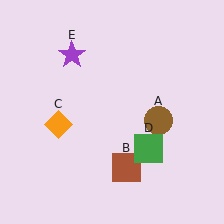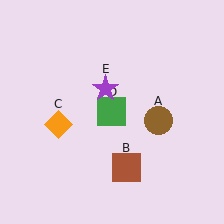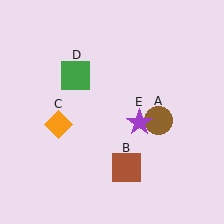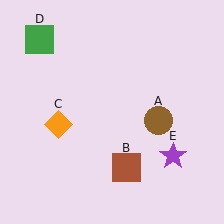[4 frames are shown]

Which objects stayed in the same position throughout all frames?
Brown circle (object A) and brown square (object B) and orange diamond (object C) remained stationary.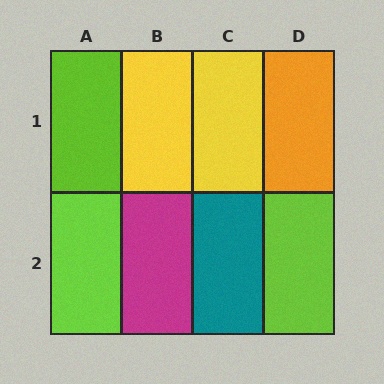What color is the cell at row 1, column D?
Orange.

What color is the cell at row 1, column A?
Lime.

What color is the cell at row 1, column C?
Yellow.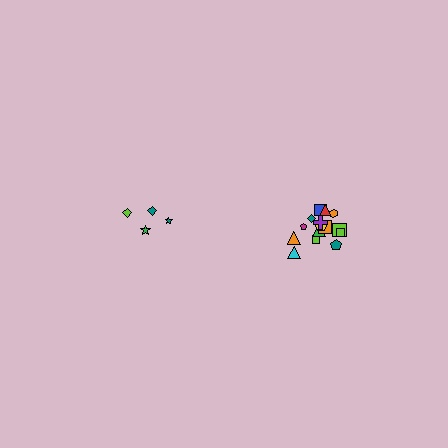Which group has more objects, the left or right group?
The right group.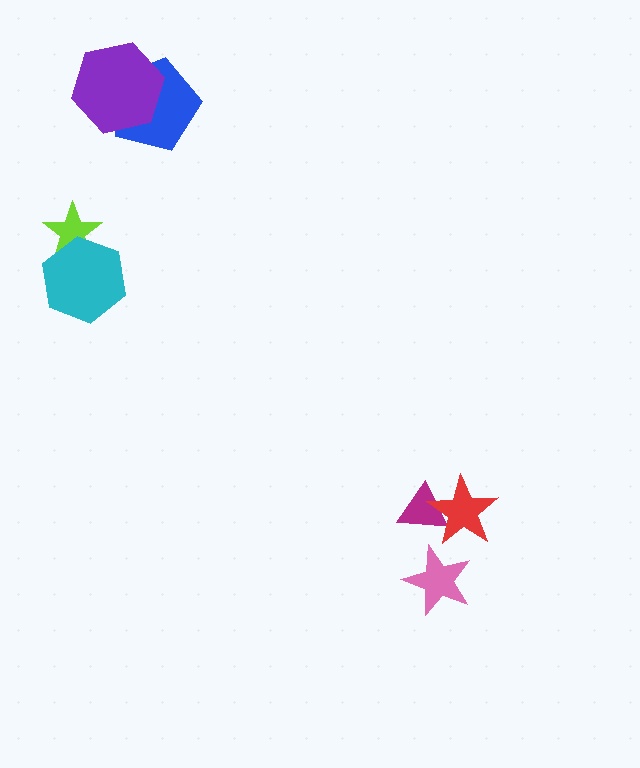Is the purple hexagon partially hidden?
No, no other shape covers it.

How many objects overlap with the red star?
1 object overlaps with the red star.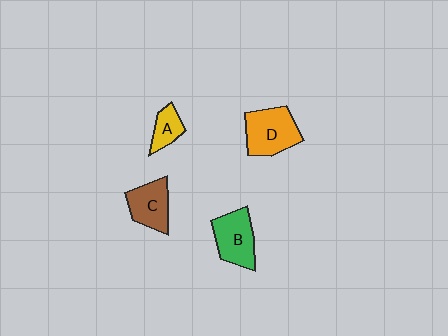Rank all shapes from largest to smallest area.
From largest to smallest: D (orange), B (green), C (brown), A (yellow).